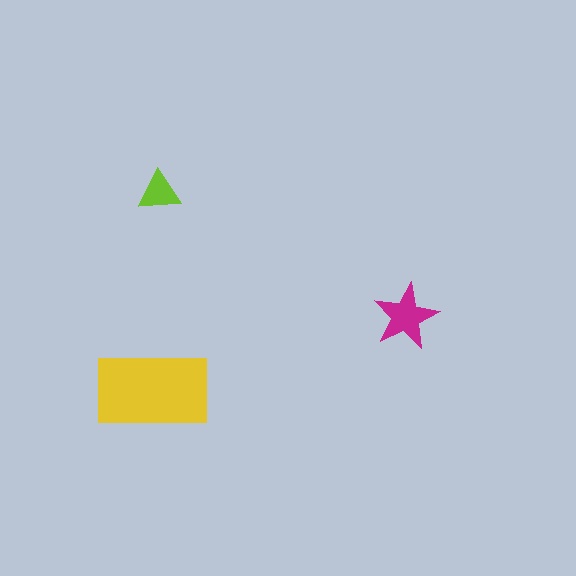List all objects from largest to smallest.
The yellow rectangle, the magenta star, the lime triangle.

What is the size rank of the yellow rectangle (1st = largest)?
1st.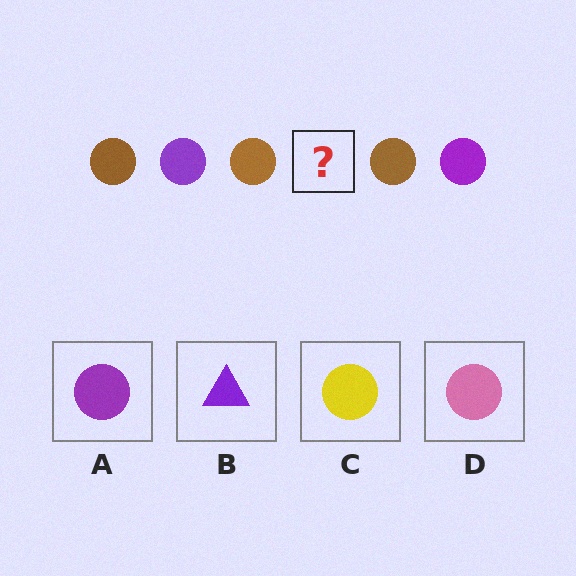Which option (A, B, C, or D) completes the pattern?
A.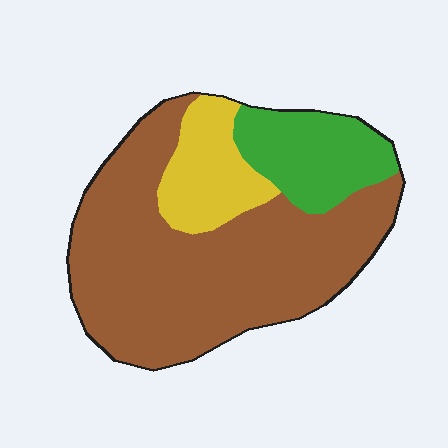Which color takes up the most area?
Brown, at roughly 65%.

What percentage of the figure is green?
Green covers around 20% of the figure.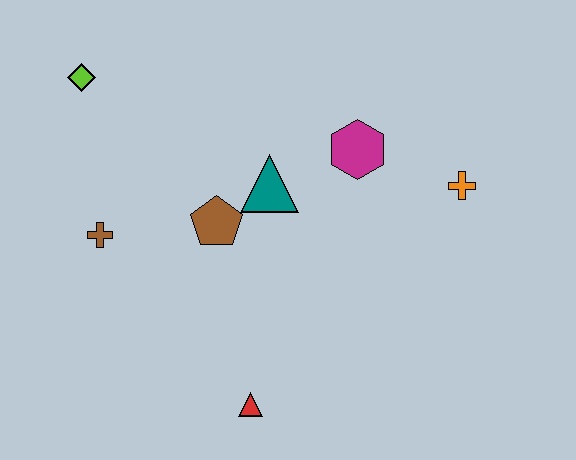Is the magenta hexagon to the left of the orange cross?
Yes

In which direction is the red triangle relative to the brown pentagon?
The red triangle is below the brown pentagon.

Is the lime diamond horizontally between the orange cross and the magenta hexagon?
No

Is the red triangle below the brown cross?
Yes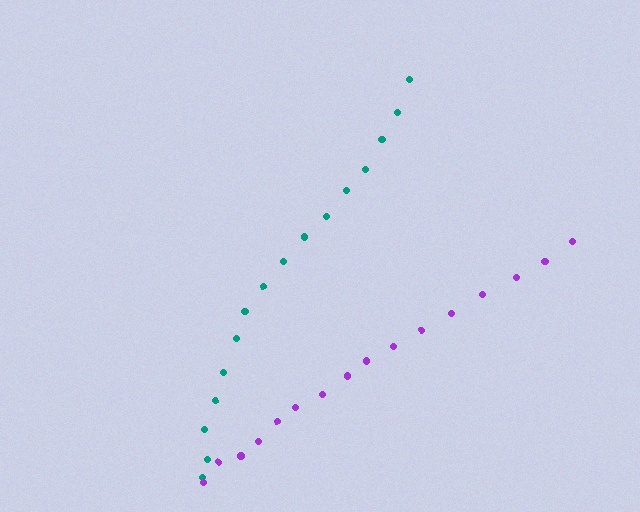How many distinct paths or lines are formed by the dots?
There are 2 distinct paths.